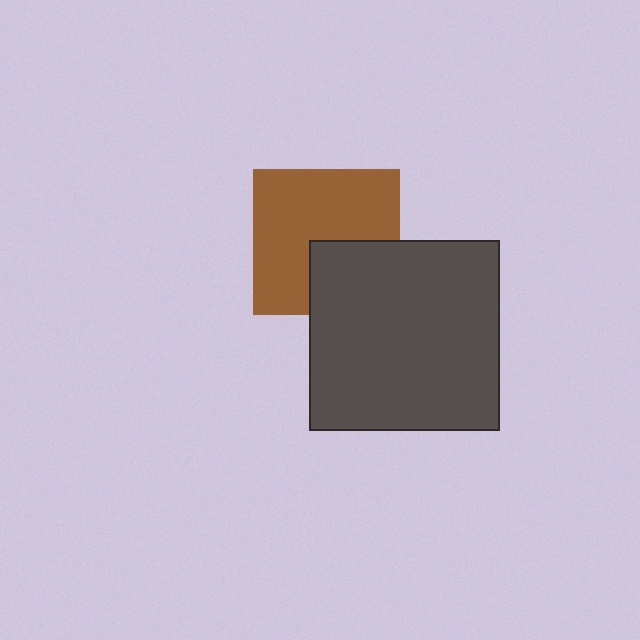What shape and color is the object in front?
The object in front is a dark gray square.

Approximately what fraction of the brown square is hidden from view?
Roughly 32% of the brown square is hidden behind the dark gray square.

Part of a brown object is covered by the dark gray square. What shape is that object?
It is a square.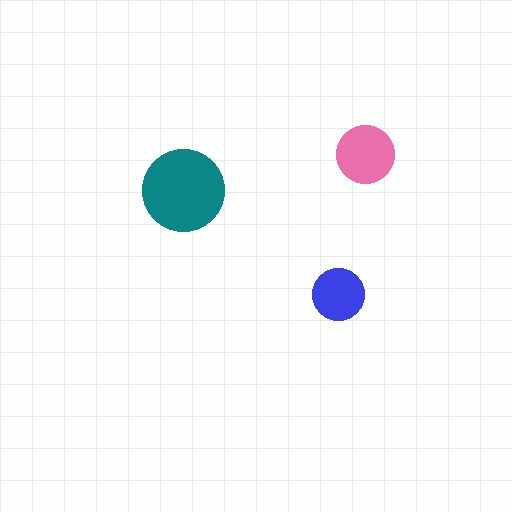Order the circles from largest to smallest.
the teal one, the pink one, the blue one.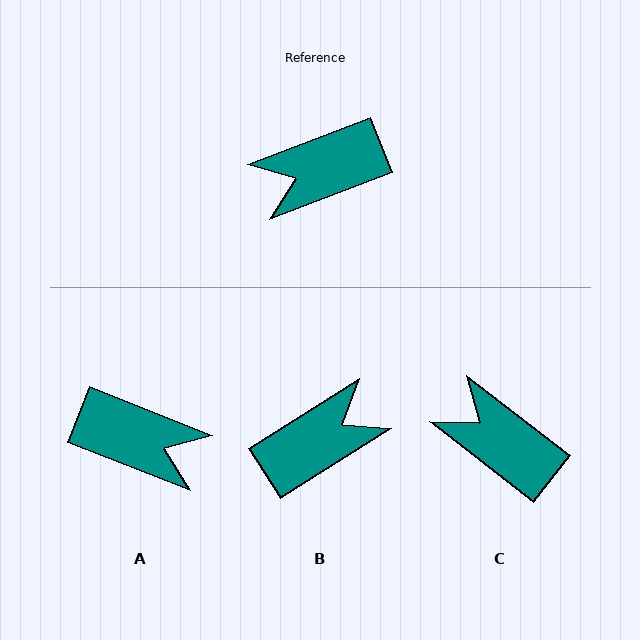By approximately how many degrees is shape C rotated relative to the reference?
Approximately 59 degrees clockwise.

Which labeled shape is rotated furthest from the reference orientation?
B, about 169 degrees away.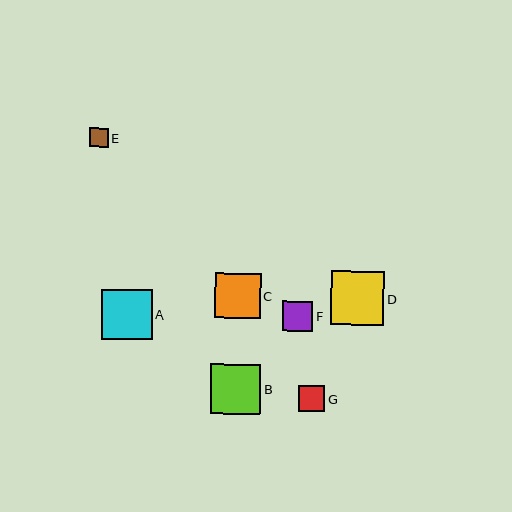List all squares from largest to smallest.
From largest to smallest: D, A, B, C, F, G, E.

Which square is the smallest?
Square E is the smallest with a size of approximately 19 pixels.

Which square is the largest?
Square D is the largest with a size of approximately 53 pixels.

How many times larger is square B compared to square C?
Square B is approximately 1.1 times the size of square C.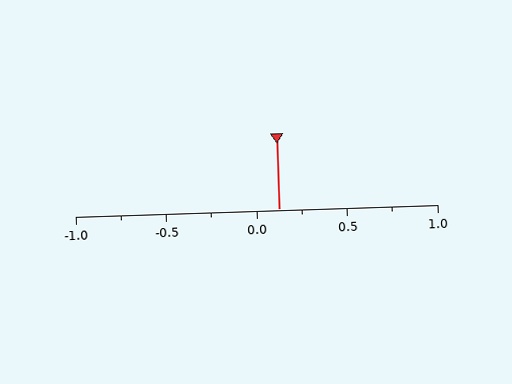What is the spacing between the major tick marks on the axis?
The major ticks are spaced 0.5 apart.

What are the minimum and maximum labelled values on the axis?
The axis runs from -1.0 to 1.0.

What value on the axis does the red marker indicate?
The marker indicates approximately 0.12.